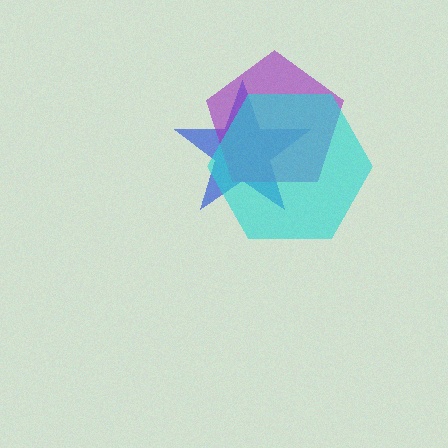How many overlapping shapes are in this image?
There are 3 overlapping shapes in the image.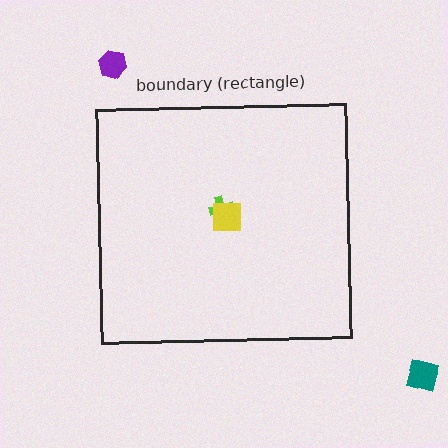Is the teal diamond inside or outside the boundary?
Outside.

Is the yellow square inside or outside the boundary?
Inside.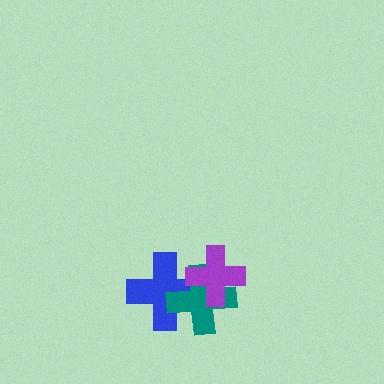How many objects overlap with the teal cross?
2 objects overlap with the teal cross.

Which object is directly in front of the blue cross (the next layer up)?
The teal cross is directly in front of the blue cross.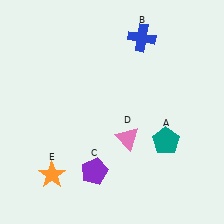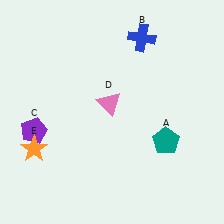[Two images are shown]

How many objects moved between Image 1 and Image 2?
3 objects moved between the two images.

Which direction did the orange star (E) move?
The orange star (E) moved up.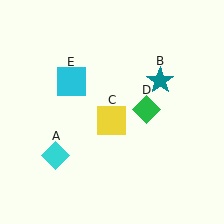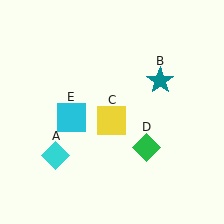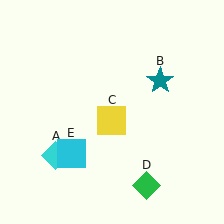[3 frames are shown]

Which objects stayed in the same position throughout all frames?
Cyan diamond (object A) and teal star (object B) and yellow square (object C) remained stationary.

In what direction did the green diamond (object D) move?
The green diamond (object D) moved down.